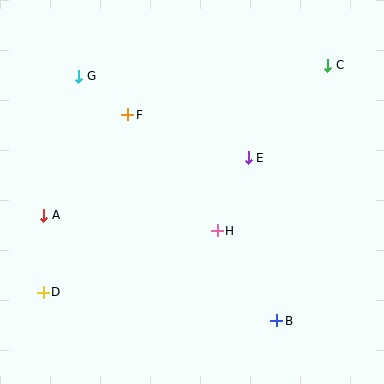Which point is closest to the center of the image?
Point H at (217, 231) is closest to the center.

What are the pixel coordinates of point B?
Point B is at (277, 321).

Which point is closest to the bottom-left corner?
Point D is closest to the bottom-left corner.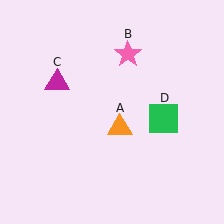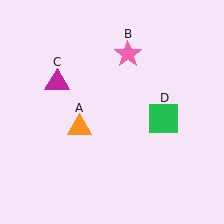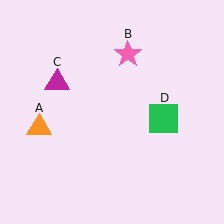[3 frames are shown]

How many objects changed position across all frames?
1 object changed position: orange triangle (object A).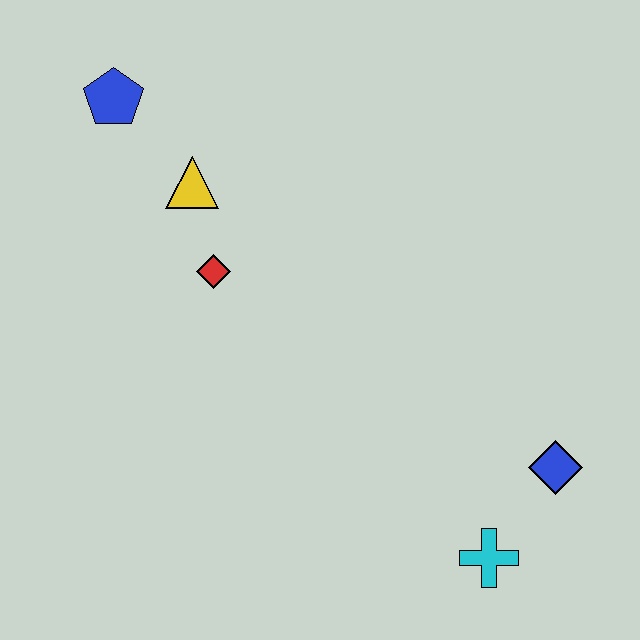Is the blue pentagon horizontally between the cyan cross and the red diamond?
No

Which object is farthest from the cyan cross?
The blue pentagon is farthest from the cyan cross.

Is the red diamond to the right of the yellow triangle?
Yes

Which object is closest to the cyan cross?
The blue diamond is closest to the cyan cross.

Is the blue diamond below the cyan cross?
No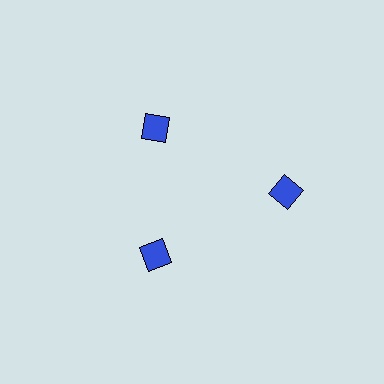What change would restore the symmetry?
The symmetry would be restored by moving it inward, back onto the ring so that all 3 diamonds sit at equal angles and equal distance from the center.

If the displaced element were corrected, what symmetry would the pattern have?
It would have 3-fold rotational symmetry — the pattern would map onto itself every 120 degrees.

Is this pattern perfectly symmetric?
No. The 3 blue diamonds are arranged in a ring, but one element near the 3 o'clock position is pushed outward from the center, breaking the 3-fold rotational symmetry.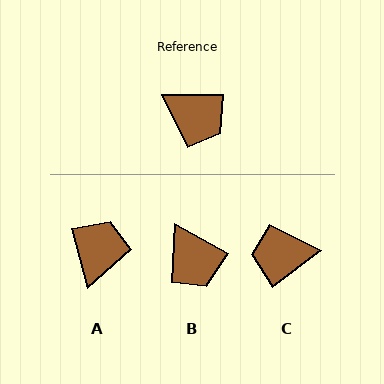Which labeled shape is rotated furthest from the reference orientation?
C, about 143 degrees away.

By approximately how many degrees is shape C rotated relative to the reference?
Approximately 143 degrees clockwise.